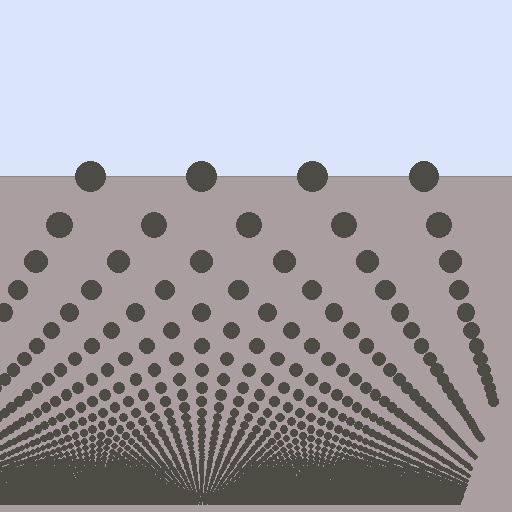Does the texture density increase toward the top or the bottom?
Density increases toward the bottom.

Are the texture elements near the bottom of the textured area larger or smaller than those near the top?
Smaller. The gradient is inverted — elements near the bottom are smaller and denser.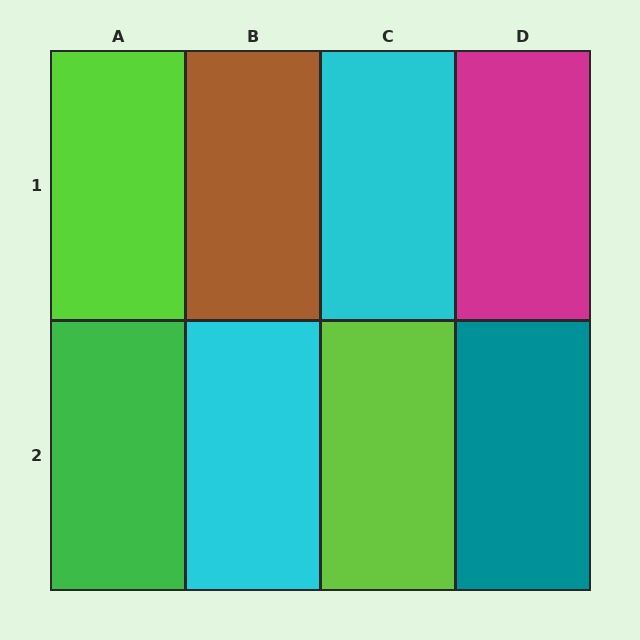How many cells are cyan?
2 cells are cyan.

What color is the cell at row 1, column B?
Brown.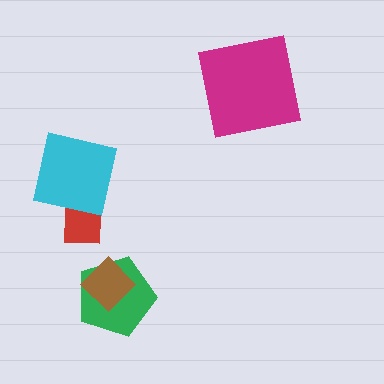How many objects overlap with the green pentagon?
1 object overlaps with the green pentagon.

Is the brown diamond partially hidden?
No, no other shape covers it.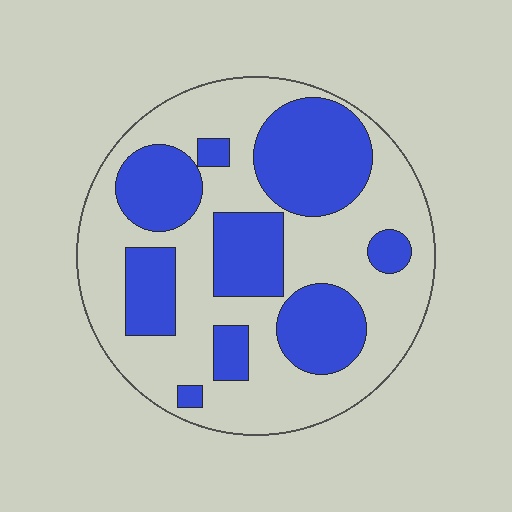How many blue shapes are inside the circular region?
9.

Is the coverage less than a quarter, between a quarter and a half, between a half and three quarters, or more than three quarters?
Between a quarter and a half.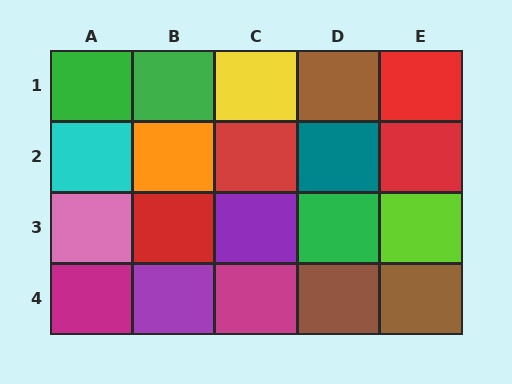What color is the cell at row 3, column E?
Lime.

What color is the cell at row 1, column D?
Brown.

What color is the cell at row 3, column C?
Purple.